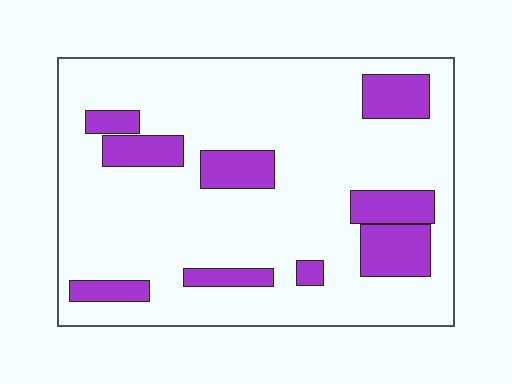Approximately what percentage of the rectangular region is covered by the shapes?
Approximately 20%.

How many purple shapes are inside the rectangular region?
9.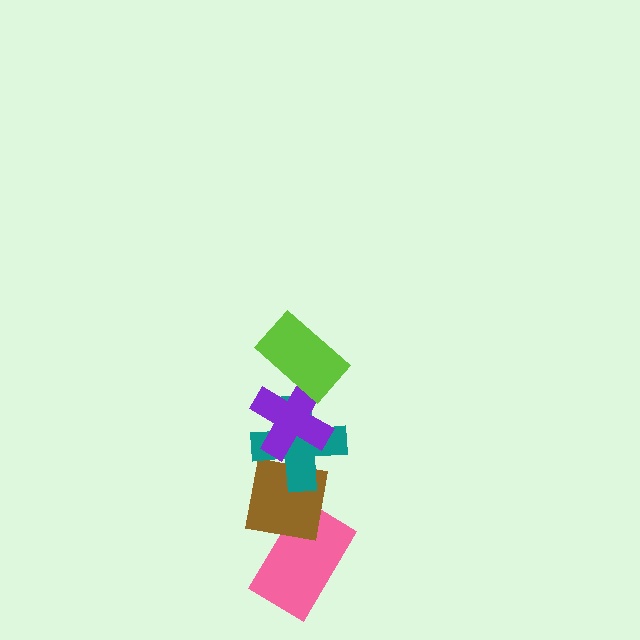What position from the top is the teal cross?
The teal cross is 3rd from the top.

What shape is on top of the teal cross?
The purple cross is on top of the teal cross.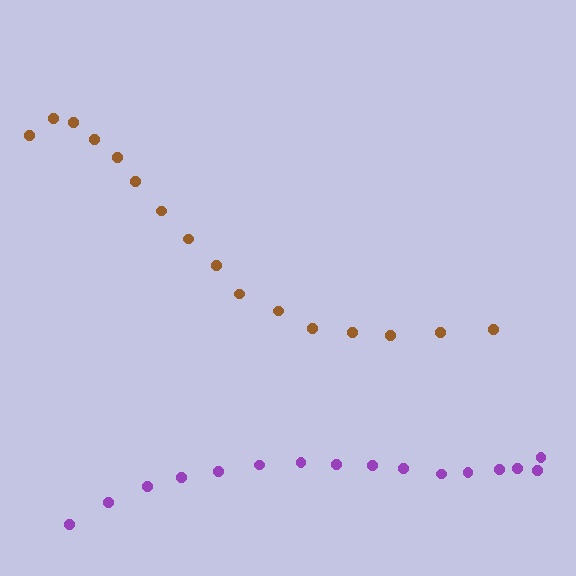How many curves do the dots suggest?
There are 2 distinct paths.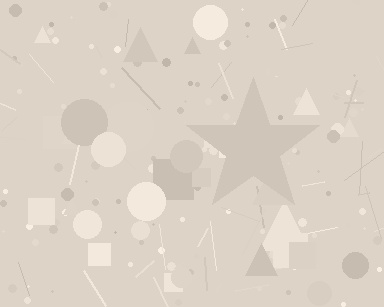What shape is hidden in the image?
A star is hidden in the image.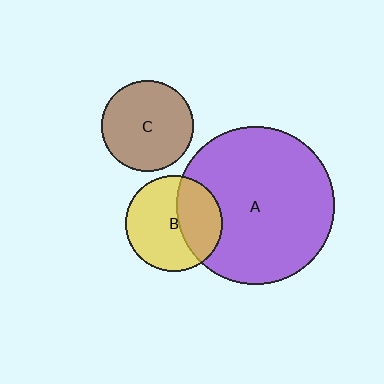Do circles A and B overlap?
Yes.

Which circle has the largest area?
Circle A (purple).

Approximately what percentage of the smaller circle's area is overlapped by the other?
Approximately 40%.